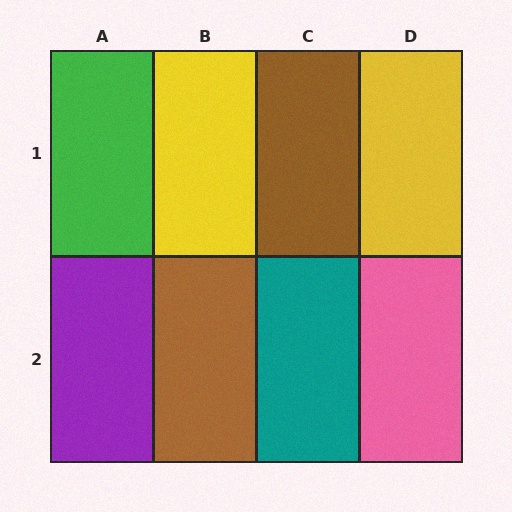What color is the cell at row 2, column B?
Brown.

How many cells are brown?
2 cells are brown.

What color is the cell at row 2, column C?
Teal.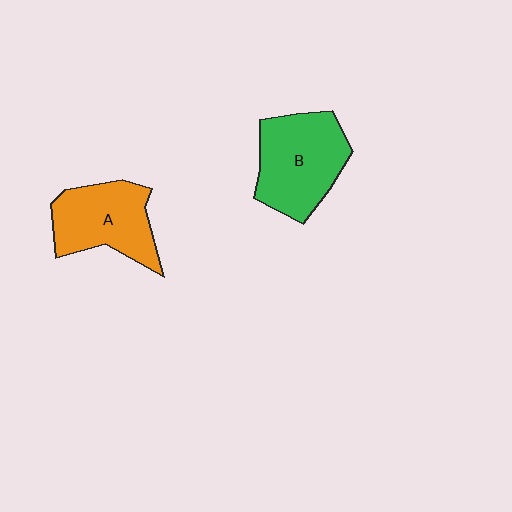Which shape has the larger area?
Shape B (green).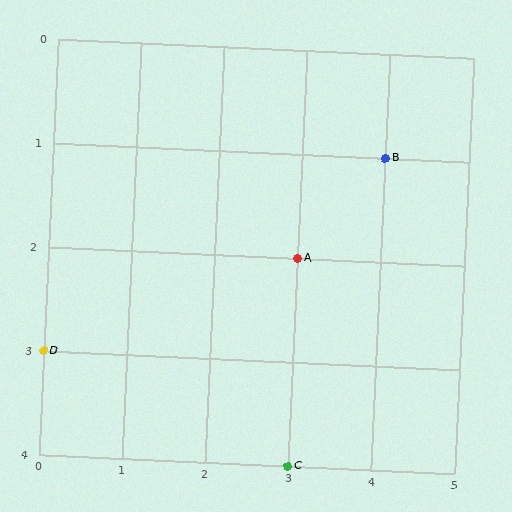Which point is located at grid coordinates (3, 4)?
Point C is at (3, 4).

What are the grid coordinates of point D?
Point D is at grid coordinates (0, 3).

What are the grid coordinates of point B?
Point B is at grid coordinates (4, 1).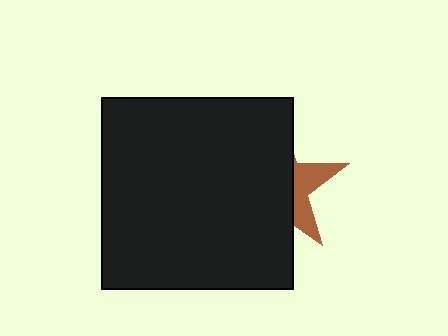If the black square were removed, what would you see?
You would see the complete brown star.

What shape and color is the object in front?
The object in front is a black square.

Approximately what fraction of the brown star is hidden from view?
Roughly 69% of the brown star is hidden behind the black square.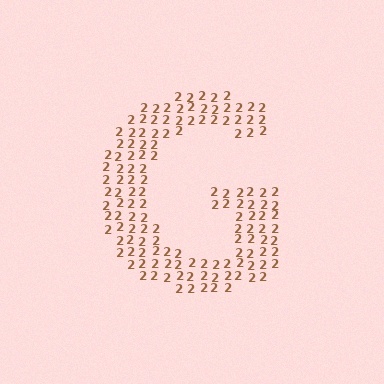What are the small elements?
The small elements are digit 2's.